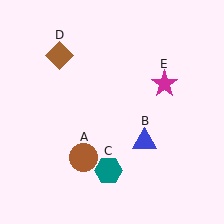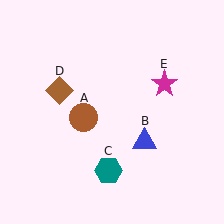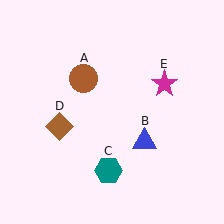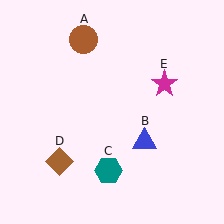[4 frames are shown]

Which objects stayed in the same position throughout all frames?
Blue triangle (object B) and teal hexagon (object C) and magenta star (object E) remained stationary.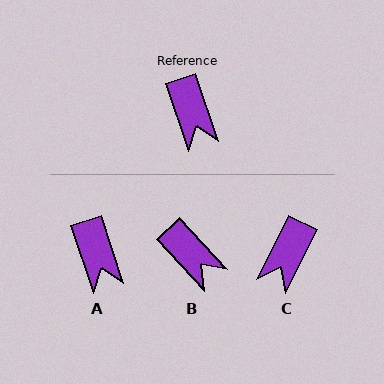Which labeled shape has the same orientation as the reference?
A.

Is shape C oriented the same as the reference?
No, it is off by about 45 degrees.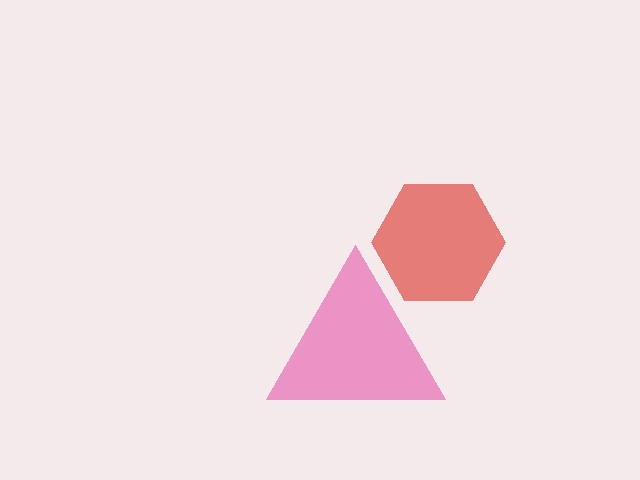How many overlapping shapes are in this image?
There are 2 overlapping shapes in the image.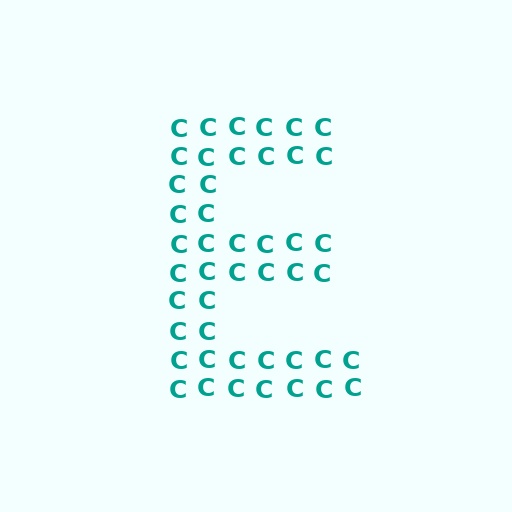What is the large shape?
The large shape is the letter E.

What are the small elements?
The small elements are letter C's.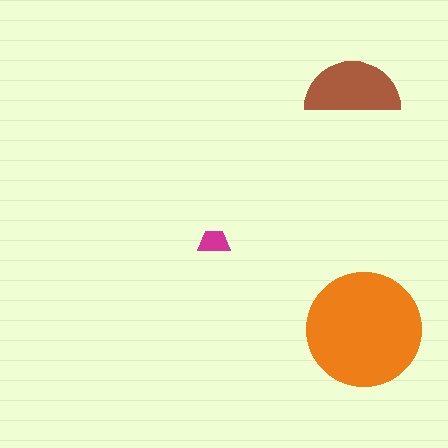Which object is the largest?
The orange circle.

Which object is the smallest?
The magenta trapezoid.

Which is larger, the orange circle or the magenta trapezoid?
The orange circle.